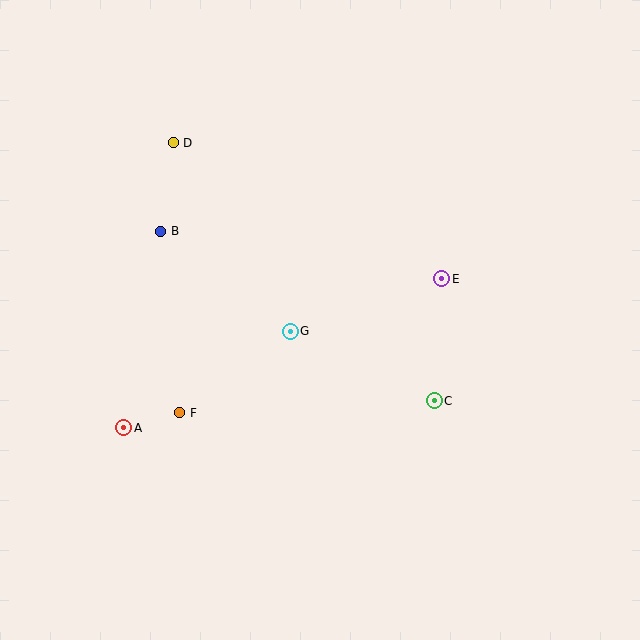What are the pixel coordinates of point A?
Point A is at (124, 428).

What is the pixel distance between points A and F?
The distance between A and F is 58 pixels.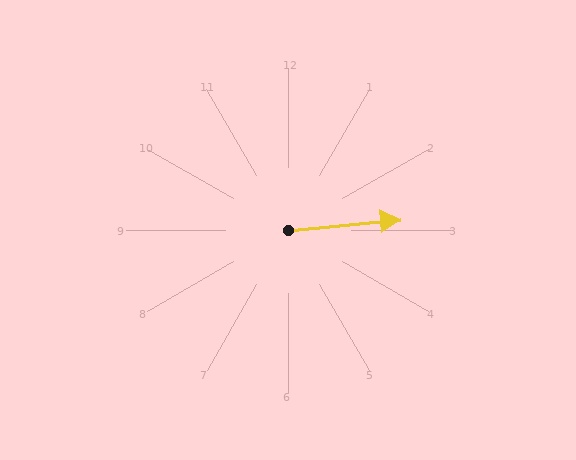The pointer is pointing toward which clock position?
Roughly 3 o'clock.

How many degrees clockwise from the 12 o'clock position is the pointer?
Approximately 84 degrees.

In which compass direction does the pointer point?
East.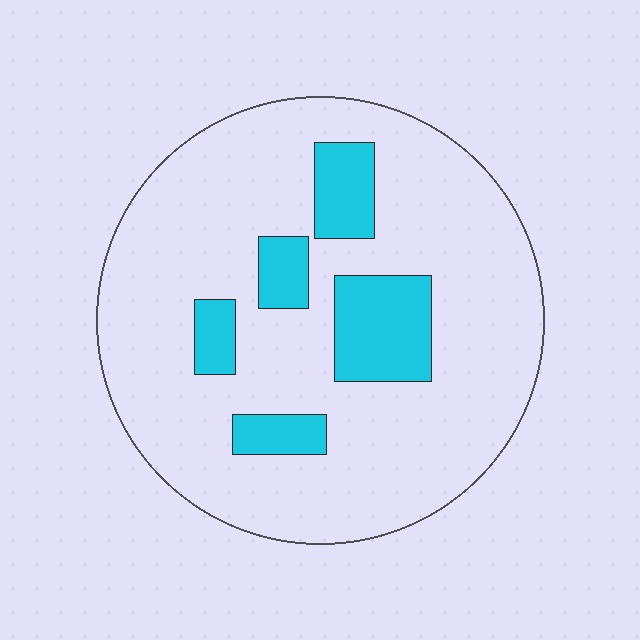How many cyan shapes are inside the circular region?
5.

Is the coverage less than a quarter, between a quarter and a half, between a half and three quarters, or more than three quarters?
Less than a quarter.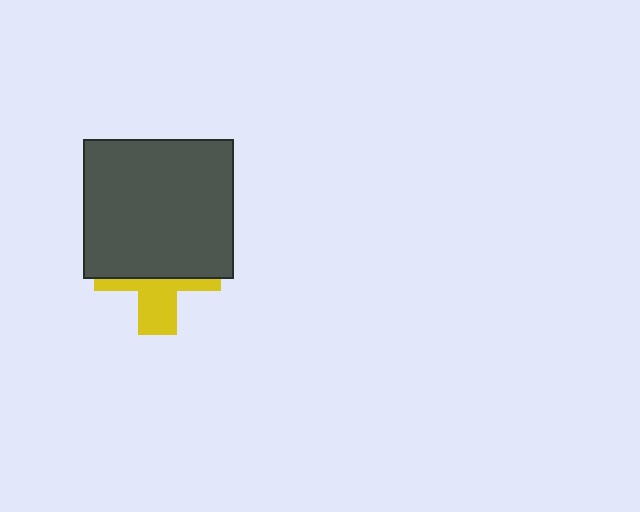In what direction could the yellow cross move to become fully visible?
The yellow cross could move down. That would shift it out from behind the dark gray rectangle entirely.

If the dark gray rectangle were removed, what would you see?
You would see the complete yellow cross.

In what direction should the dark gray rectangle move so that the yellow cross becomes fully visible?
The dark gray rectangle should move up. That is the shortest direction to clear the overlap and leave the yellow cross fully visible.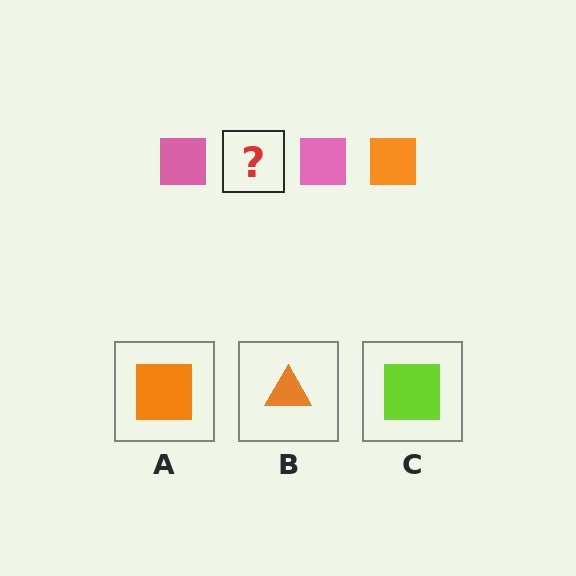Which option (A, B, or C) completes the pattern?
A.